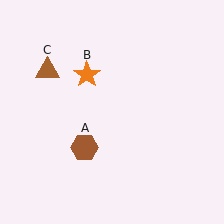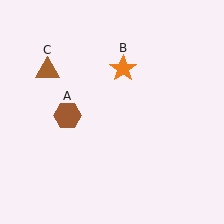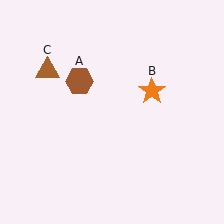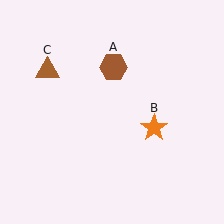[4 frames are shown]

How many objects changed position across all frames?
2 objects changed position: brown hexagon (object A), orange star (object B).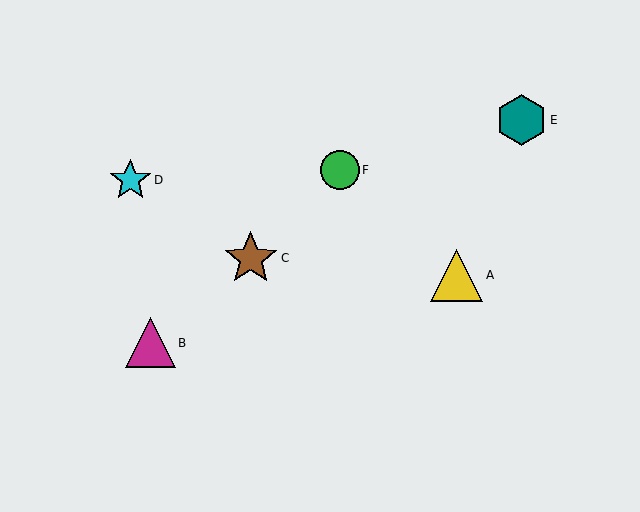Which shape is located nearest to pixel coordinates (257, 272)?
The brown star (labeled C) at (251, 258) is nearest to that location.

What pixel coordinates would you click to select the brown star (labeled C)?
Click at (251, 258) to select the brown star C.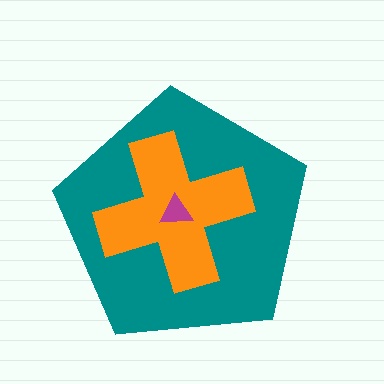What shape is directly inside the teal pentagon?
The orange cross.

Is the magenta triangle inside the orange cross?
Yes.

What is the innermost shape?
The magenta triangle.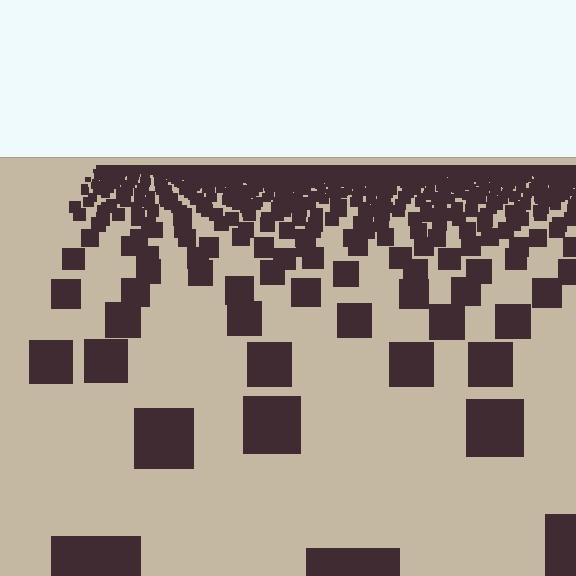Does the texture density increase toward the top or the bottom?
Density increases toward the top.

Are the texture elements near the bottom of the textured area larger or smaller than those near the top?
Larger. Near the bottom, elements are closer to the viewer and appear at a bigger on-screen size.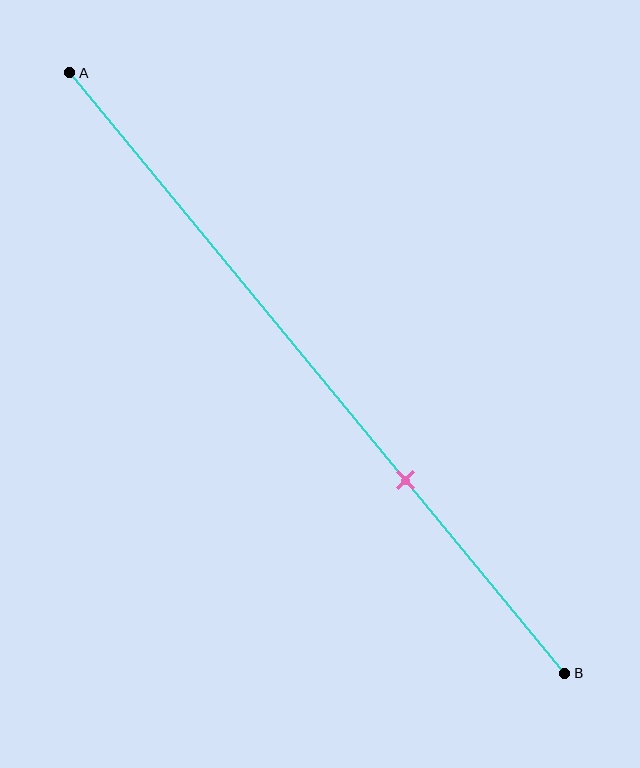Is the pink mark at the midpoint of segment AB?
No, the mark is at about 70% from A, not at the 50% midpoint.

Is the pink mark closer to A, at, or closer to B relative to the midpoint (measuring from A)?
The pink mark is closer to point B than the midpoint of segment AB.